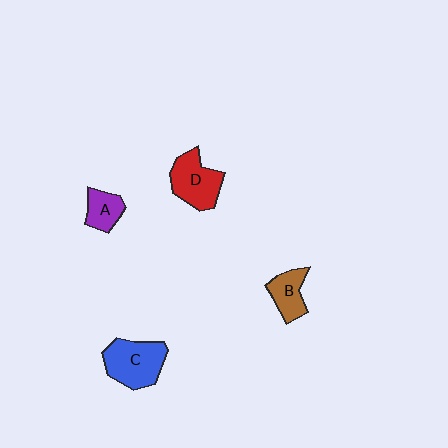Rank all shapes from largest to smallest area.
From largest to smallest: C (blue), D (red), B (brown), A (purple).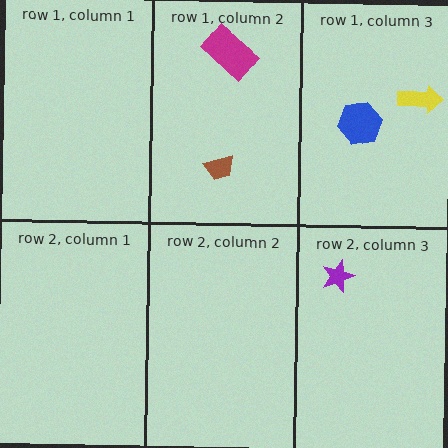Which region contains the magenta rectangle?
The row 1, column 2 region.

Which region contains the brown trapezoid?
The row 1, column 2 region.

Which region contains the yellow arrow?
The row 1, column 3 region.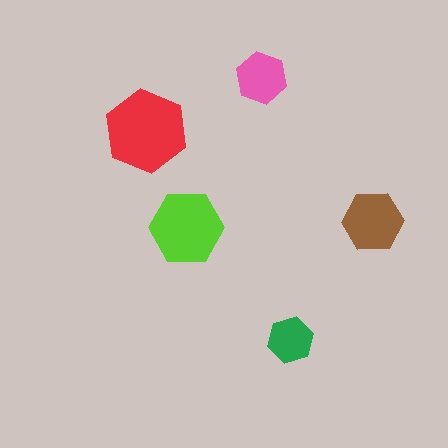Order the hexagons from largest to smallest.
the red one, the lime one, the brown one, the pink one, the green one.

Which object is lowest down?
The green hexagon is bottommost.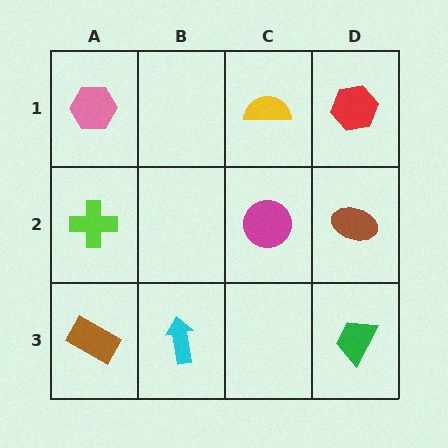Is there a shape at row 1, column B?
No, that cell is empty.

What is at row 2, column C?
A magenta circle.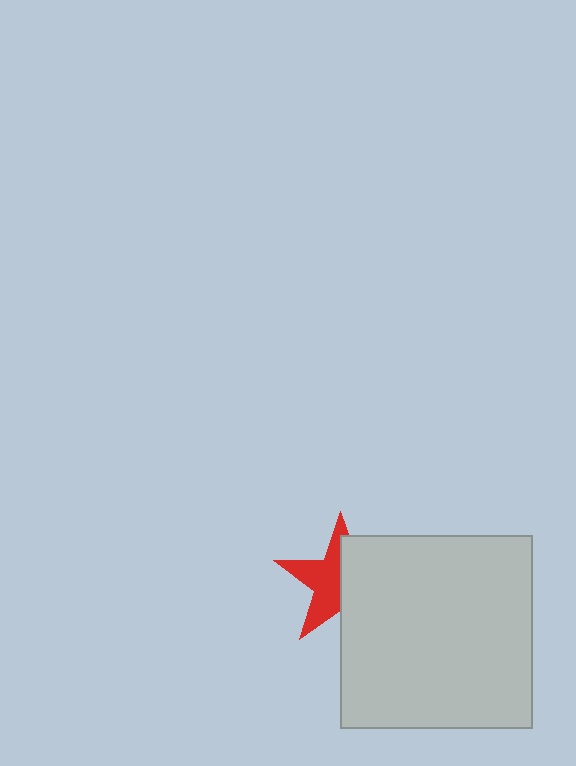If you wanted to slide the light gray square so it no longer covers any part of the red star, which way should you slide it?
Slide it right — that is the most direct way to separate the two shapes.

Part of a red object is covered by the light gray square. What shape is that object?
It is a star.